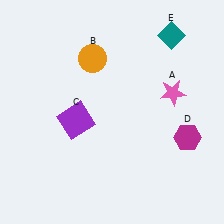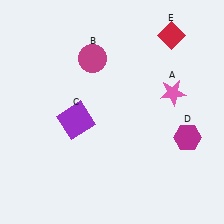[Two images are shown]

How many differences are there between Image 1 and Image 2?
There are 2 differences between the two images.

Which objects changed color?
B changed from orange to magenta. E changed from teal to red.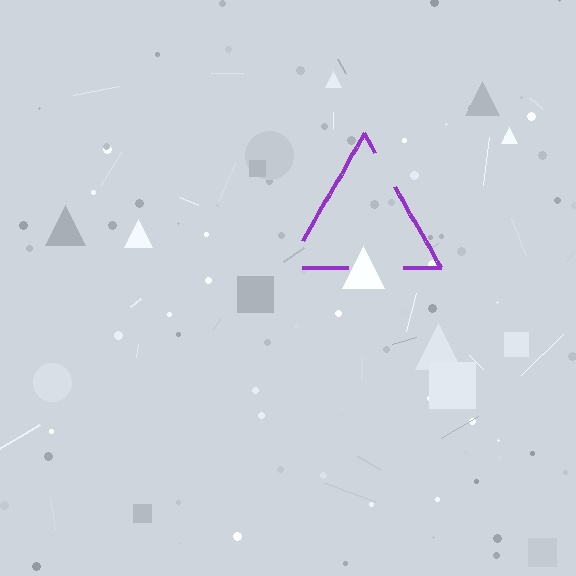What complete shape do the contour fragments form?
The contour fragments form a triangle.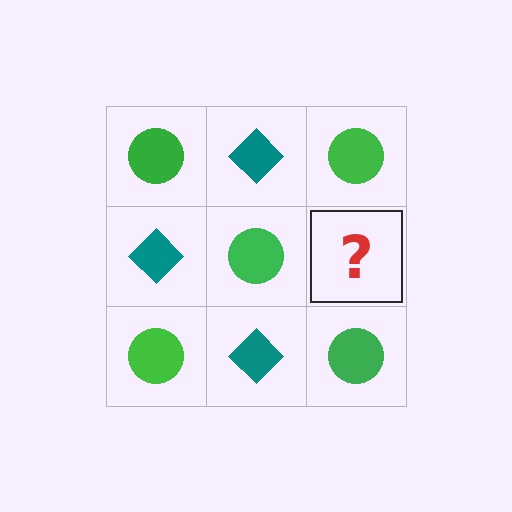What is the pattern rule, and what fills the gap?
The rule is that it alternates green circle and teal diamond in a checkerboard pattern. The gap should be filled with a teal diamond.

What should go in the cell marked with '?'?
The missing cell should contain a teal diamond.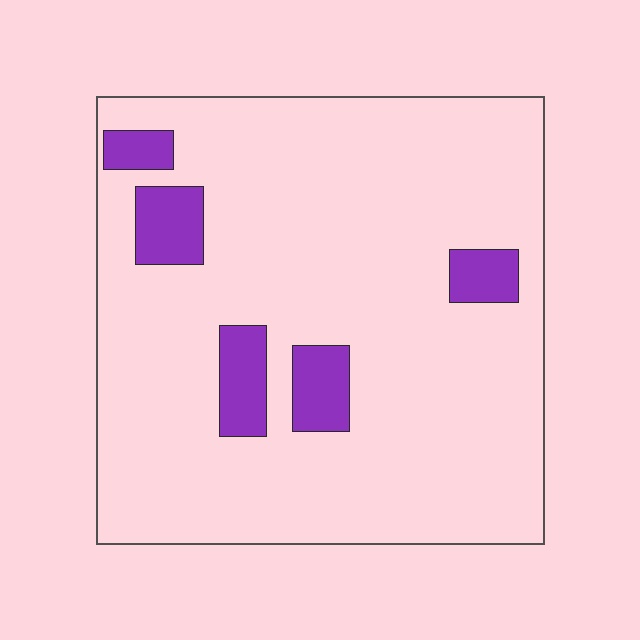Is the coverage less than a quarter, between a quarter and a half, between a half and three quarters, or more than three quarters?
Less than a quarter.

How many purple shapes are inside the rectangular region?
5.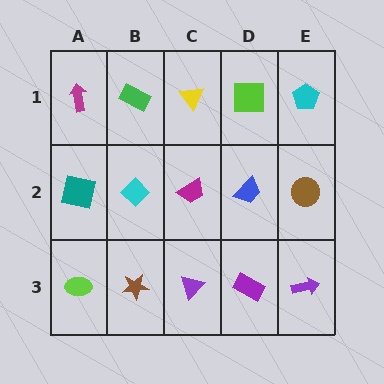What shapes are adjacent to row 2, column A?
A magenta arrow (row 1, column A), a lime ellipse (row 3, column A), a cyan diamond (row 2, column B).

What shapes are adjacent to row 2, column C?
A yellow triangle (row 1, column C), a purple triangle (row 3, column C), a cyan diamond (row 2, column B), a blue trapezoid (row 2, column D).